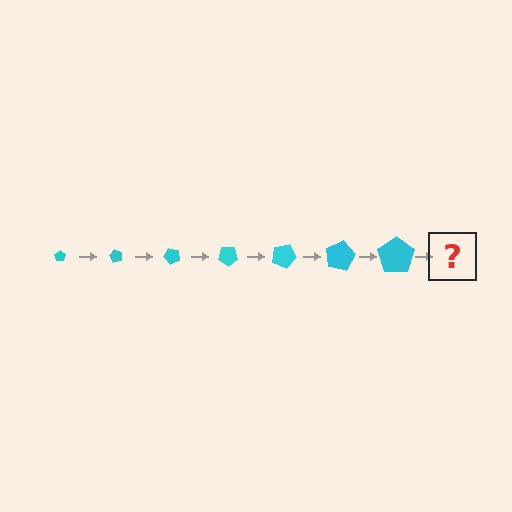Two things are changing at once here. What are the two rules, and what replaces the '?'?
The two rules are that the pentagon grows larger each step and it rotates 60 degrees each step. The '?' should be a pentagon, larger than the previous one and rotated 420 degrees from the start.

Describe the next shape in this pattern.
It should be a pentagon, larger than the previous one and rotated 420 degrees from the start.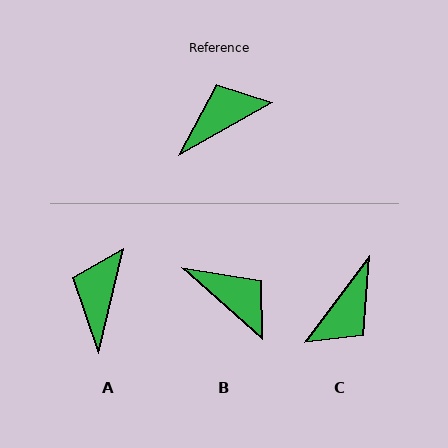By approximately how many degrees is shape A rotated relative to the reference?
Approximately 47 degrees counter-clockwise.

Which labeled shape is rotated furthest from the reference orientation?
C, about 156 degrees away.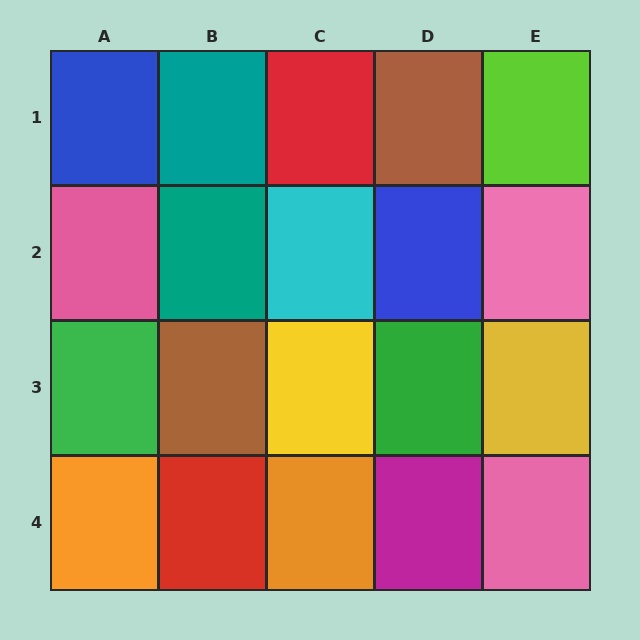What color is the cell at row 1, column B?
Teal.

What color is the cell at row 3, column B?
Brown.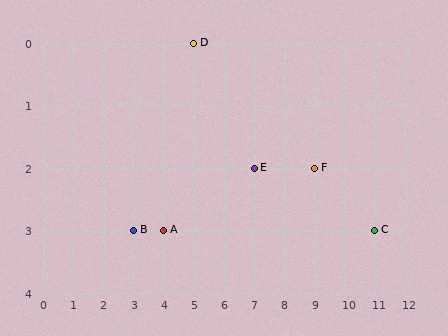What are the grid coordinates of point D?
Point D is at grid coordinates (5, 0).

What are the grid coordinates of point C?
Point C is at grid coordinates (11, 3).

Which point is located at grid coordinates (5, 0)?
Point D is at (5, 0).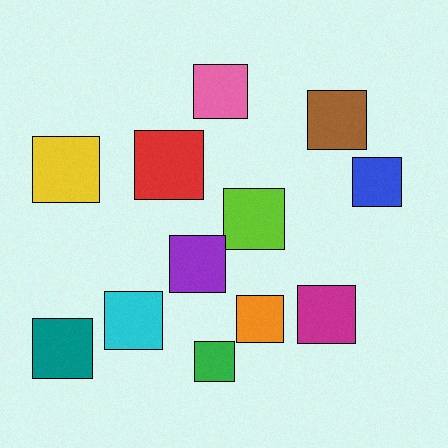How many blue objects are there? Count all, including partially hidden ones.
There is 1 blue object.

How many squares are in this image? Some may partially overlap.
There are 12 squares.